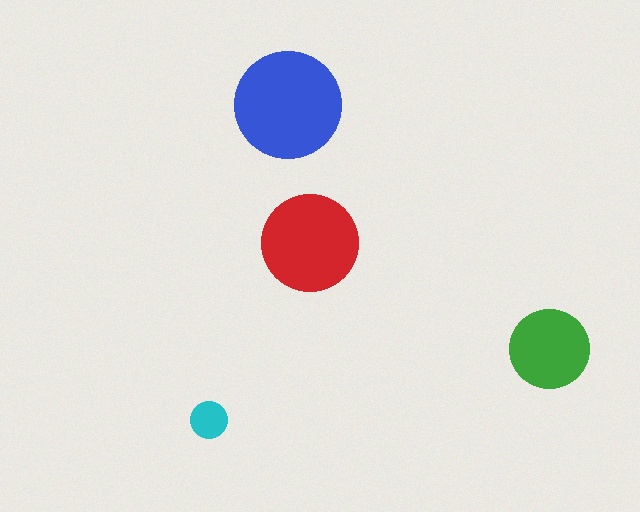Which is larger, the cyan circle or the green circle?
The green one.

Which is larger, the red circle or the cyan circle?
The red one.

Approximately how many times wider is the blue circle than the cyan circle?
About 3 times wider.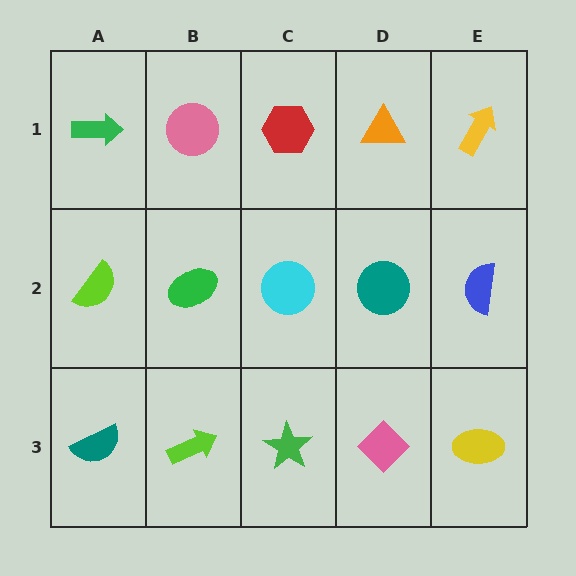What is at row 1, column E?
A yellow arrow.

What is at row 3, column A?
A teal semicircle.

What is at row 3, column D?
A pink diamond.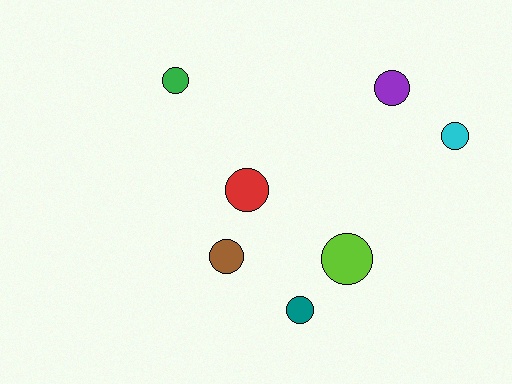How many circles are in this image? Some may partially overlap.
There are 7 circles.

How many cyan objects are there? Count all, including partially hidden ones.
There is 1 cyan object.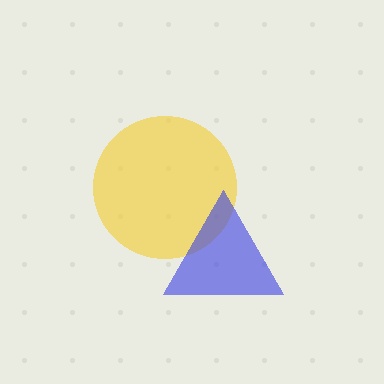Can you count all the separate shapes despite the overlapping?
Yes, there are 2 separate shapes.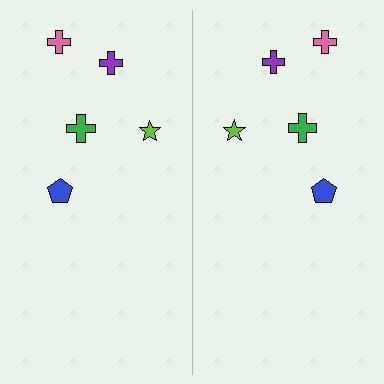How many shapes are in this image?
There are 10 shapes in this image.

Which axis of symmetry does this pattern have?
The pattern has a vertical axis of symmetry running through the center of the image.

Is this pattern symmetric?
Yes, this pattern has bilateral (reflection) symmetry.